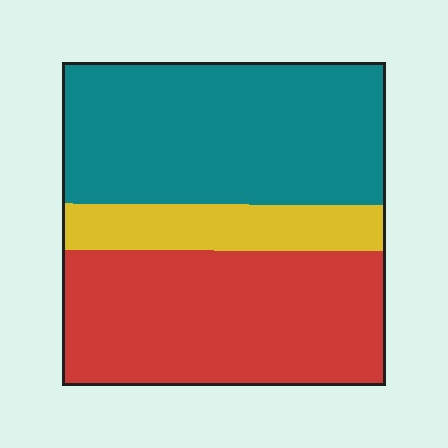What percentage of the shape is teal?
Teal takes up about two fifths (2/5) of the shape.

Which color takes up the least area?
Yellow, at roughly 15%.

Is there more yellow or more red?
Red.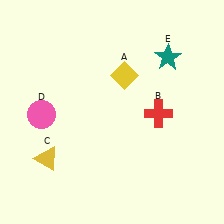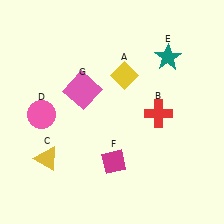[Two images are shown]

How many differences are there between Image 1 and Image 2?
There are 2 differences between the two images.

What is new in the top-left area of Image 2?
A pink square (G) was added in the top-left area of Image 2.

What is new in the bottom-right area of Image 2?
A magenta diamond (F) was added in the bottom-right area of Image 2.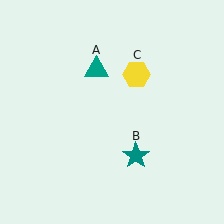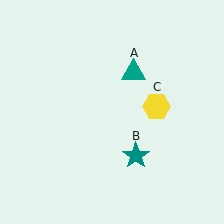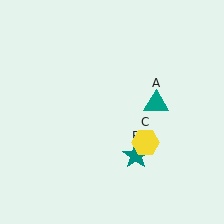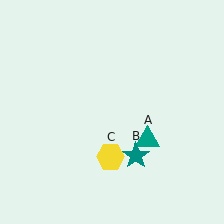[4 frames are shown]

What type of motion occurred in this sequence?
The teal triangle (object A), yellow hexagon (object C) rotated clockwise around the center of the scene.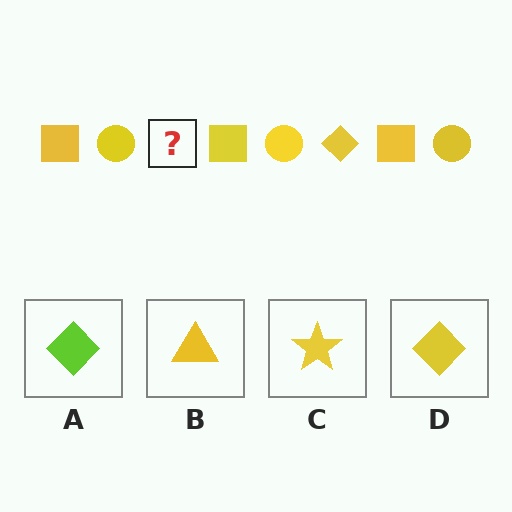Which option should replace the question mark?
Option D.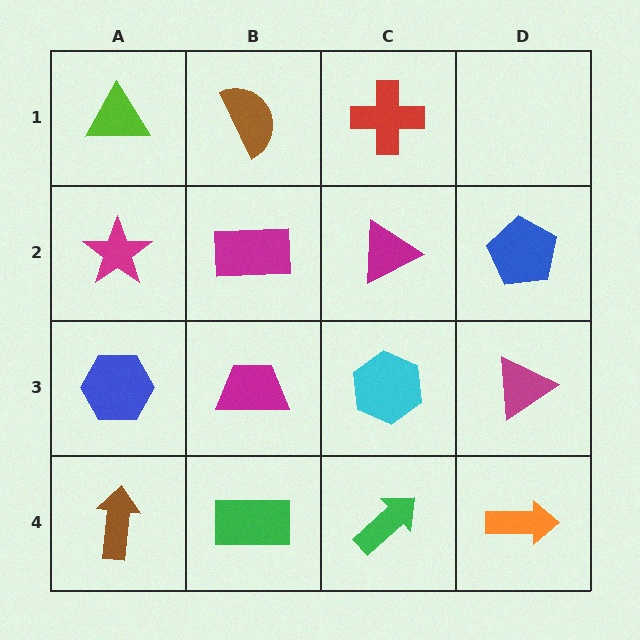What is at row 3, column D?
A magenta triangle.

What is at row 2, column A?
A magenta star.